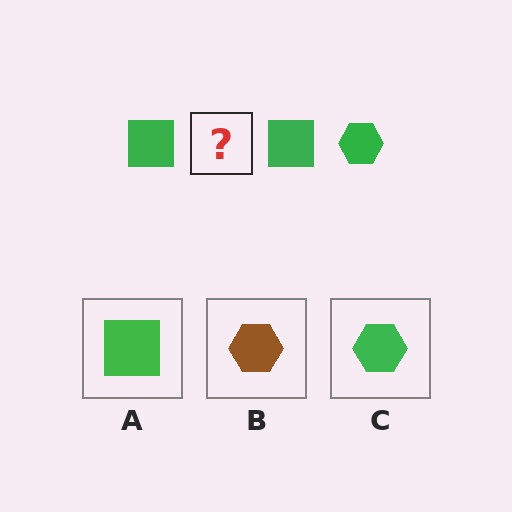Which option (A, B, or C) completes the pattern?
C.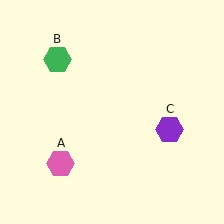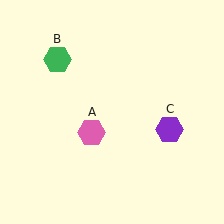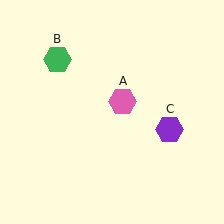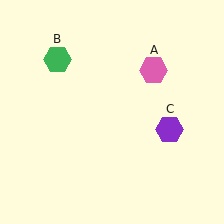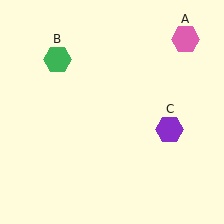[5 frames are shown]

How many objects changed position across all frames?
1 object changed position: pink hexagon (object A).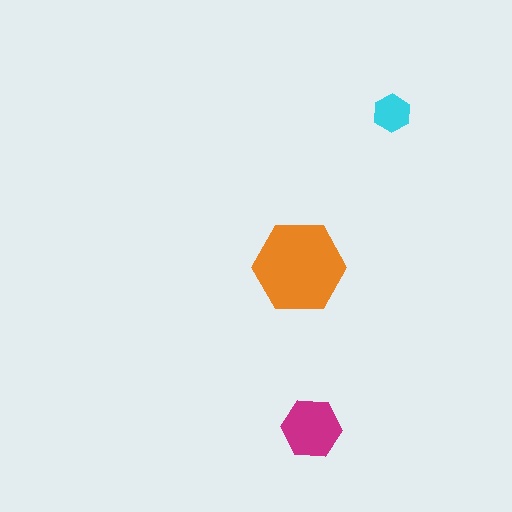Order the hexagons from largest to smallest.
the orange one, the magenta one, the cyan one.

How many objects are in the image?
There are 3 objects in the image.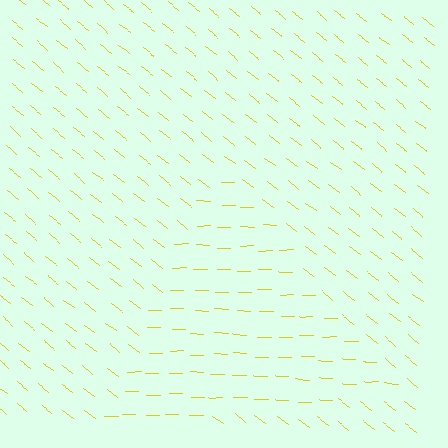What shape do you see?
I see a triangle.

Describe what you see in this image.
The image is filled with small yellow line segments. A triangle region in the image has lines oriented differently from the surrounding lines, creating a visible texture boundary.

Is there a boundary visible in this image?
Yes, there is a texture boundary formed by a change in line orientation.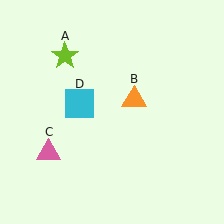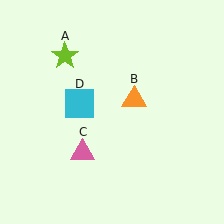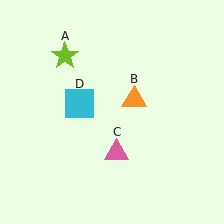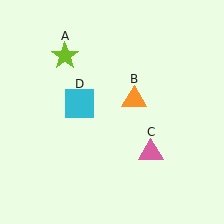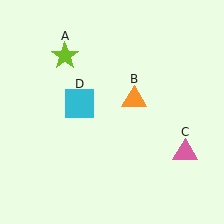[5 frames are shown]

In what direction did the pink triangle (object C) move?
The pink triangle (object C) moved right.